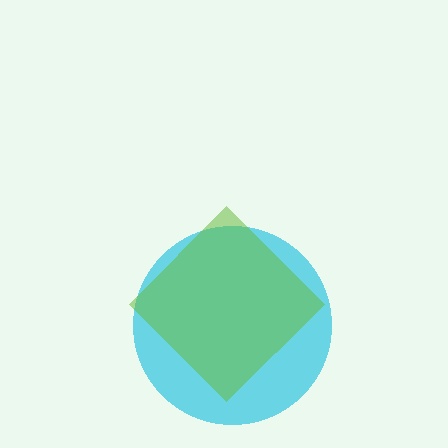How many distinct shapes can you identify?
There are 2 distinct shapes: a cyan circle, a lime diamond.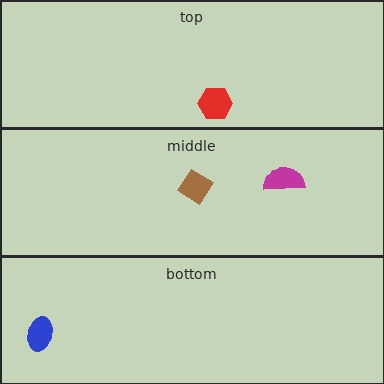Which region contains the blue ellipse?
The bottom region.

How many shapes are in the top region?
1.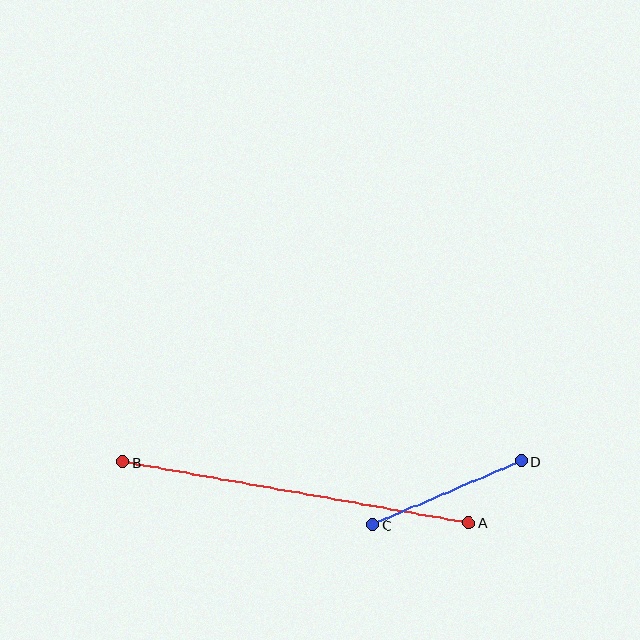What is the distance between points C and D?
The distance is approximately 162 pixels.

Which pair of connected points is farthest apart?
Points A and B are farthest apart.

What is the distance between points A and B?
The distance is approximately 352 pixels.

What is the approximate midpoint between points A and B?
The midpoint is at approximately (296, 492) pixels.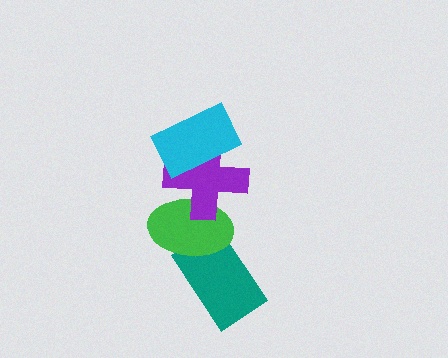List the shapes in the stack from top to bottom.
From top to bottom: the cyan rectangle, the purple cross, the green ellipse, the teal rectangle.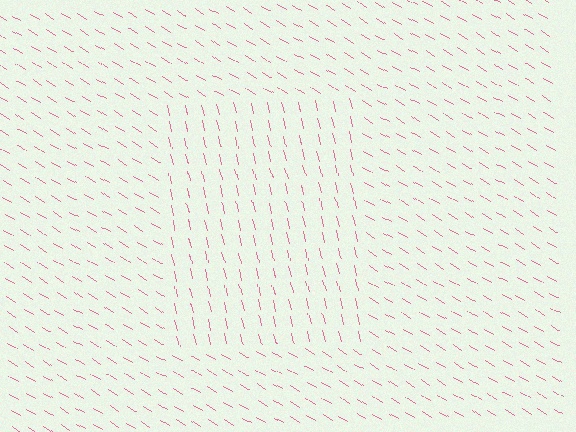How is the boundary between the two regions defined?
The boundary is defined purely by a change in line orientation (approximately 45 degrees difference). All lines are the same color and thickness.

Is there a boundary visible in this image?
Yes, there is a texture boundary formed by a change in line orientation.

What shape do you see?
I see a rectangle.